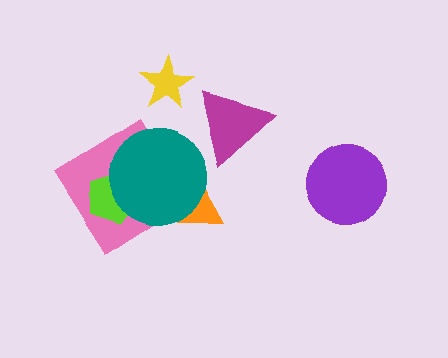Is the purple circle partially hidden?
No, no other shape covers it.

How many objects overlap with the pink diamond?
2 objects overlap with the pink diamond.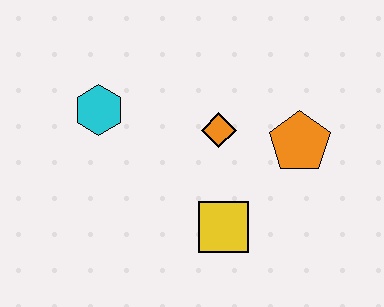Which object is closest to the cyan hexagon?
The orange diamond is closest to the cyan hexagon.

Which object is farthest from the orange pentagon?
The cyan hexagon is farthest from the orange pentagon.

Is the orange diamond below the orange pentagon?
No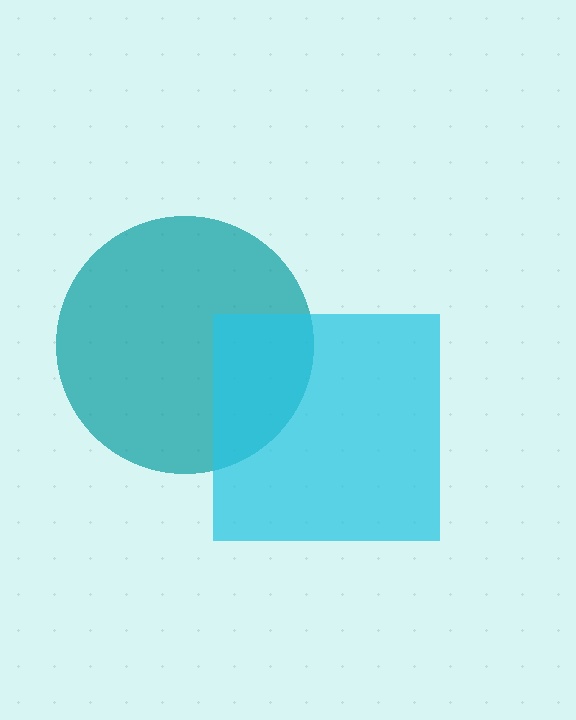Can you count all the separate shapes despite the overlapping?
Yes, there are 2 separate shapes.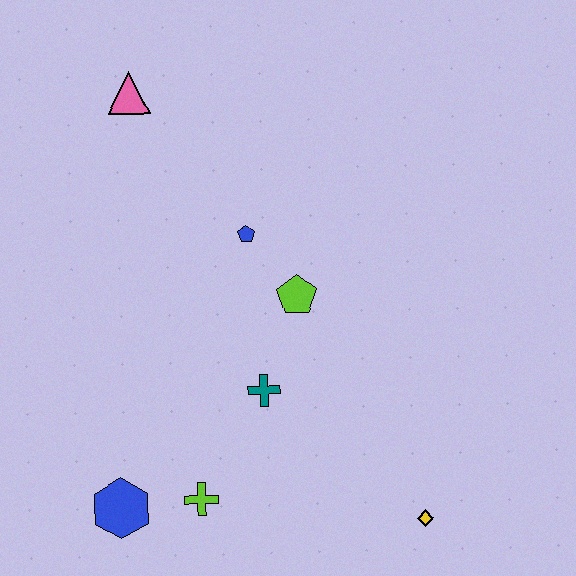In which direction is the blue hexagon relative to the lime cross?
The blue hexagon is to the left of the lime cross.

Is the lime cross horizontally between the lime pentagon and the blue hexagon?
Yes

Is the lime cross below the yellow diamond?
No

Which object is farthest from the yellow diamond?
The pink triangle is farthest from the yellow diamond.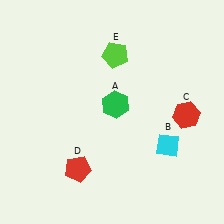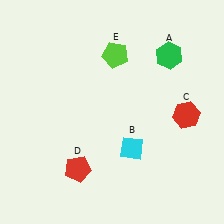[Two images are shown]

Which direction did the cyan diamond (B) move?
The cyan diamond (B) moved left.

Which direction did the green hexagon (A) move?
The green hexagon (A) moved right.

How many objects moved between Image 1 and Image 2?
2 objects moved between the two images.